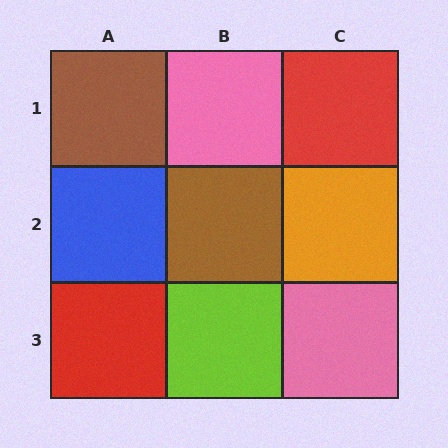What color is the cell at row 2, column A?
Blue.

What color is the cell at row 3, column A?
Red.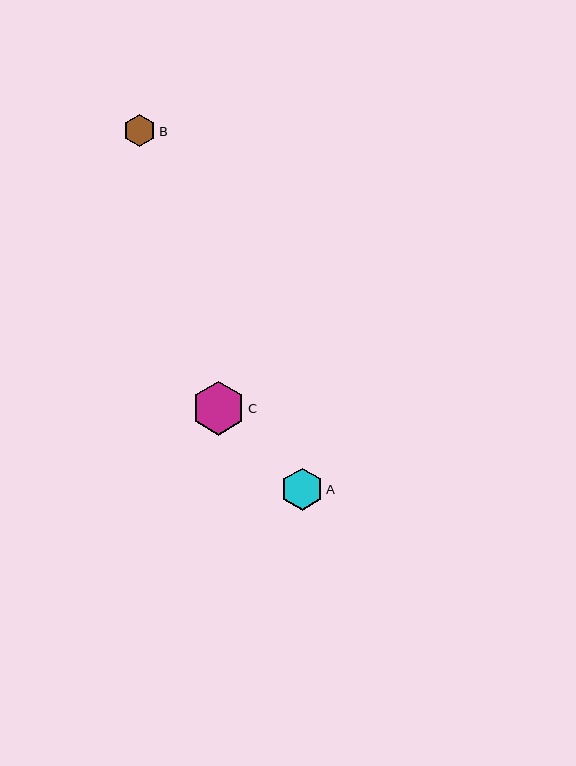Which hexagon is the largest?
Hexagon C is the largest with a size of approximately 53 pixels.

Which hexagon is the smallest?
Hexagon B is the smallest with a size of approximately 32 pixels.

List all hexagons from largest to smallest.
From largest to smallest: C, A, B.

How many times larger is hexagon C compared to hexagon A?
Hexagon C is approximately 1.3 times the size of hexagon A.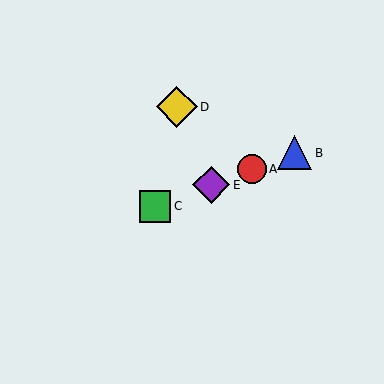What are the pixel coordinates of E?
Object E is at (211, 185).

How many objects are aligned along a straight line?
4 objects (A, B, C, E) are aligned along a straight line.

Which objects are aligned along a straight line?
Objects A, B, C, E are aligned along a straight line.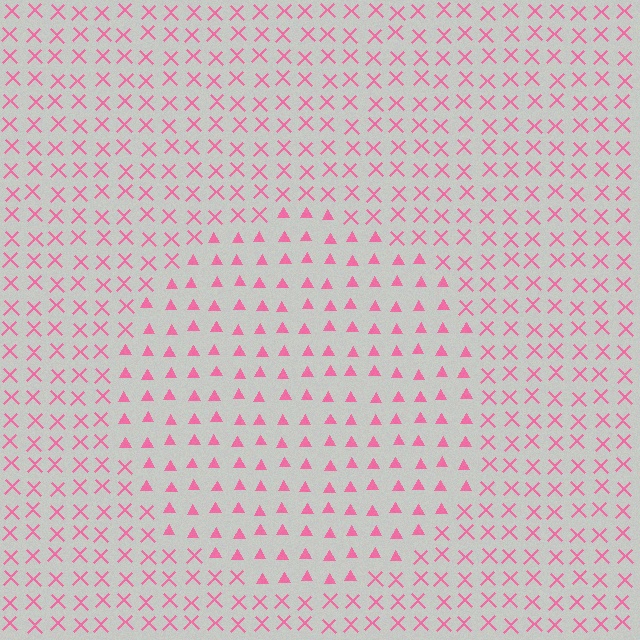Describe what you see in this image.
The image is filled with small pink elements arranged in a uniform grid. A circle-shaped region contains triangles, while the surrounding area contains X marks. The boundary is defined purely by the change in element shape.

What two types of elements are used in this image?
The image uses triangles inside the circle region and X marks outside it.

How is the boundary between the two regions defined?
The boundary is defined by a change in element shape: triangles inside vs. X marks outside. All elements share the same color and spacing.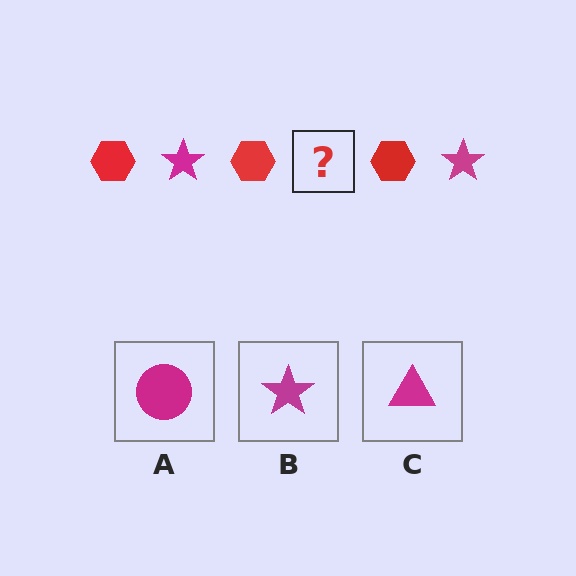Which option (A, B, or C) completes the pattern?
B.